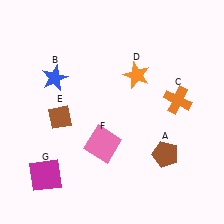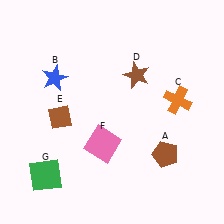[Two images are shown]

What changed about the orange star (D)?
In Image 1, D is orange. In Image 2, it changed to brown.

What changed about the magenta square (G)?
In Image 1, G is magenta. In Image 2, it changed to green.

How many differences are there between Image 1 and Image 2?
There are 2 differences between the two images.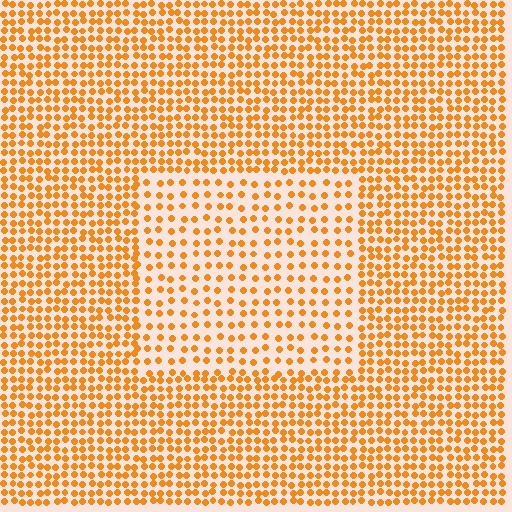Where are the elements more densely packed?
The elements are more densely packed outside the rectangle boundary.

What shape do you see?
I see a rectangle.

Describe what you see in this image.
The image contains small orange elements arranged at two different densities. A rectangle-shaped region is visible where the elements are less densely packed than the surrounding area.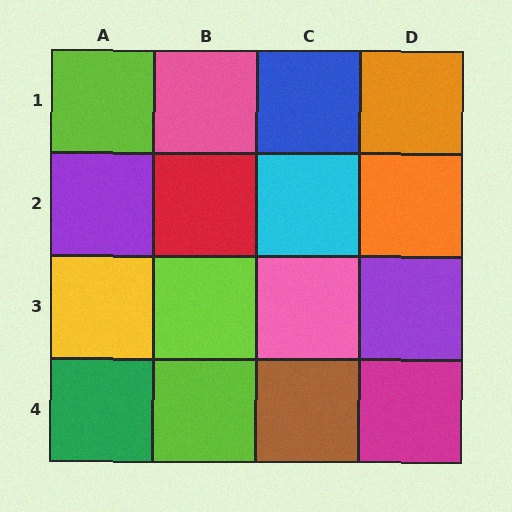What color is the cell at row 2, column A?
Purple.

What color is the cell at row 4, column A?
Green.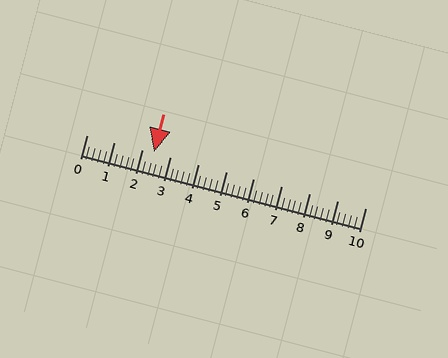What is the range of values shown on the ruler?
The ruler shows values from 0 to 10.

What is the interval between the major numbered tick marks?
The major tick marks are spaced 1 units apart.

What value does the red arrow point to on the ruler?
The red arrow points to approximately 2.4.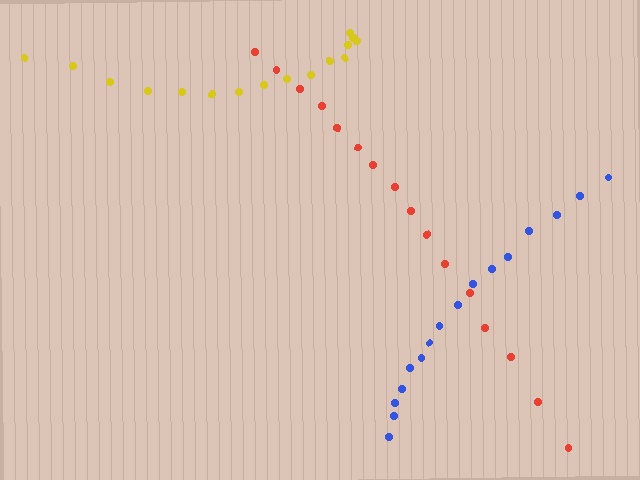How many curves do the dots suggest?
There are 3 distinct paths.